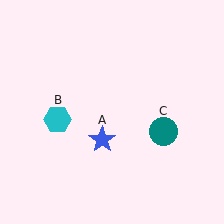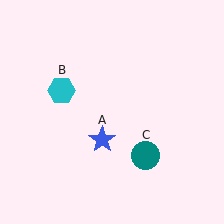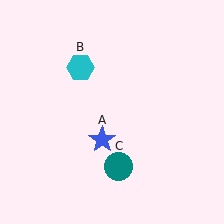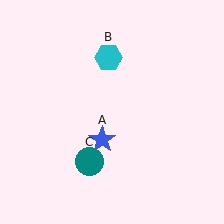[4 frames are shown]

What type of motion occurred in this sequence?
The cyan hexagon (object B), teal circle (object C) rotated clockwise around the center of the scene.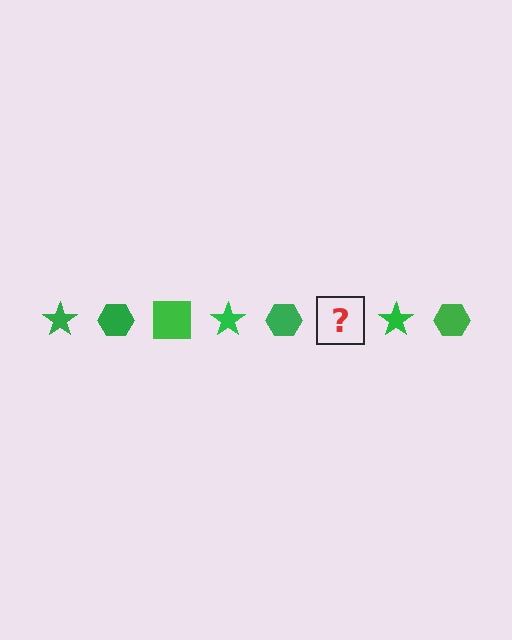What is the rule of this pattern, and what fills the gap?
The rule is that the pattern cycles through star, hexagon, square shapes in green. The gap should be filled with a green square.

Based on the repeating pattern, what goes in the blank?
The blank should be a green square.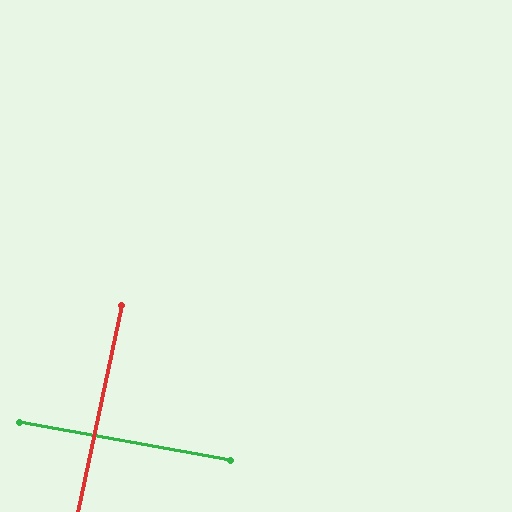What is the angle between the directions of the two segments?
Approximately 88 degrees.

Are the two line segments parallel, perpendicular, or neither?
Perpendicular — they meet at approximately 88°.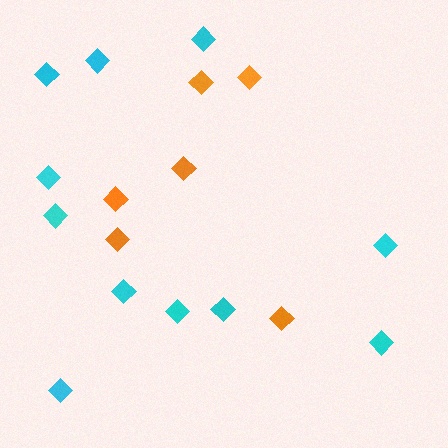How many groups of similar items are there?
There are 2 groups: one group of cyan diamonds (11) and one group of orange diamonds (6).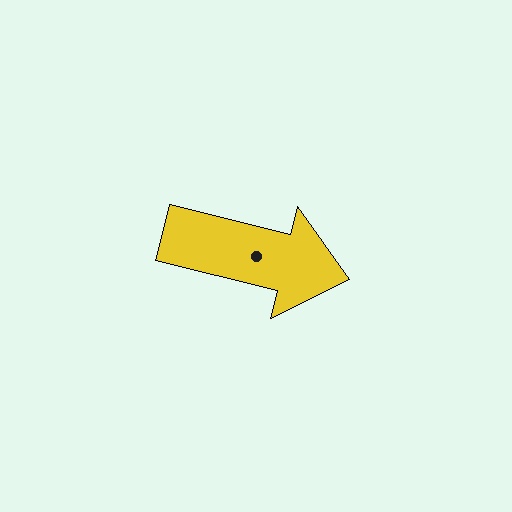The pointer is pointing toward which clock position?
Roughly 3 o'clock.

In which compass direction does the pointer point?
East.